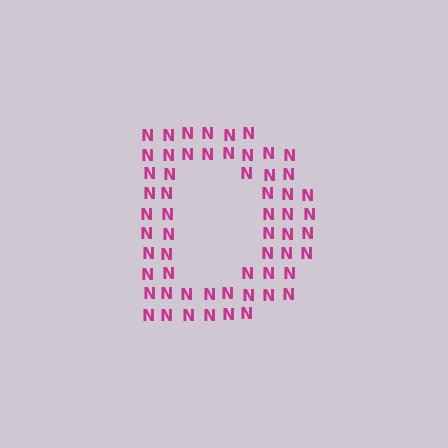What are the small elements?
The small elements are letter N's.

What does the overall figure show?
The overall figure shows the letter D.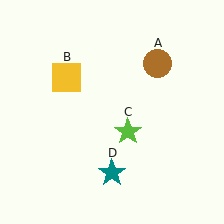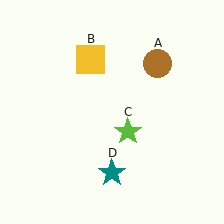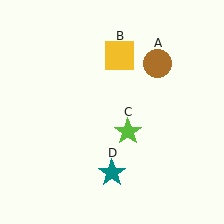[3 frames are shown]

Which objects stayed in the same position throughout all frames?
Brown circle (object A) and lime star (object C) and teal star (object D) remained stationary.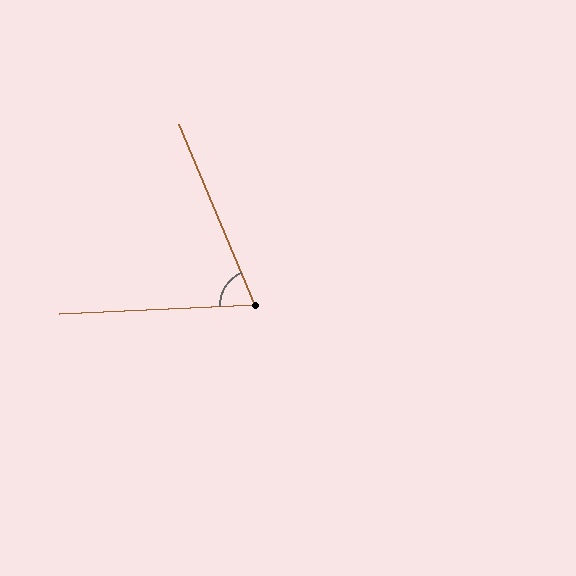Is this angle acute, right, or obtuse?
It is acute.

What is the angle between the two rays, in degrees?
Approximately 70 degrees.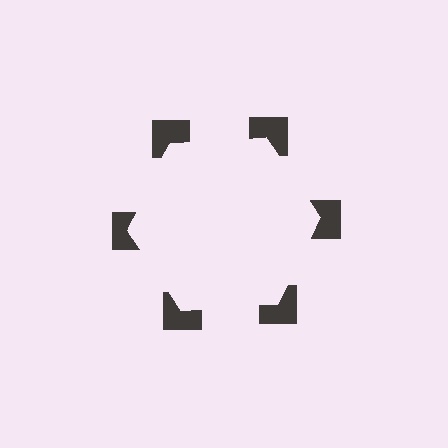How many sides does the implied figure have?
6 sides.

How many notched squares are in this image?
There are 6 — one at each vertex of the illusory hexagon.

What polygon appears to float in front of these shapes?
An illusory hexagon — its edges are inferred from the aligned wedge cuts in the notched squares, not physically drawn.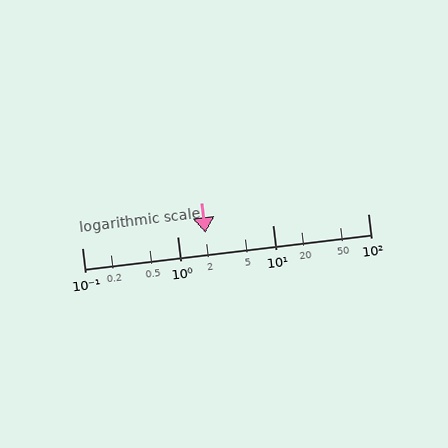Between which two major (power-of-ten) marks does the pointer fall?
The pointer is between 1 and 10.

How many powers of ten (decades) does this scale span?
The scale spans 3 decades, from 0.1 to 100.